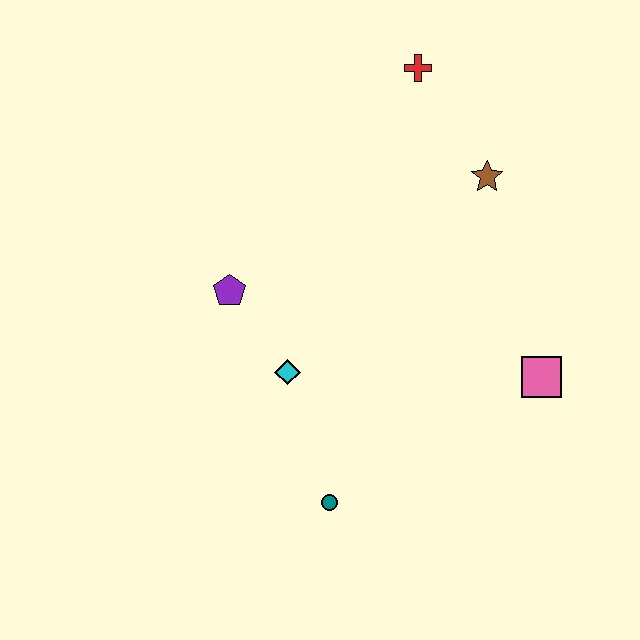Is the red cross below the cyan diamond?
No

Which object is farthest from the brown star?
The teal circle is farthest from the brown star.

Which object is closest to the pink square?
The brown star is closest to the pink square.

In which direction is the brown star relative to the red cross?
The brown star is below the red cross.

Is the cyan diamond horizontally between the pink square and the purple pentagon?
Yes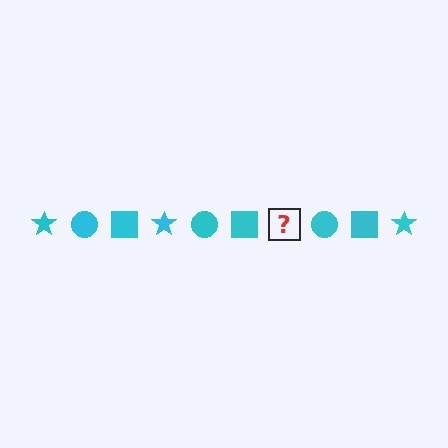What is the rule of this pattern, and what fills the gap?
The rule is that the pattern cycles through star, circle, square shapes in cyan. The gap should be filled with a cyan star.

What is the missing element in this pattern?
The missing element is a cyan star.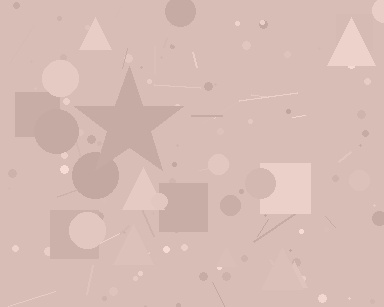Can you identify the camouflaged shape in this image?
The camouflaged shape is a star.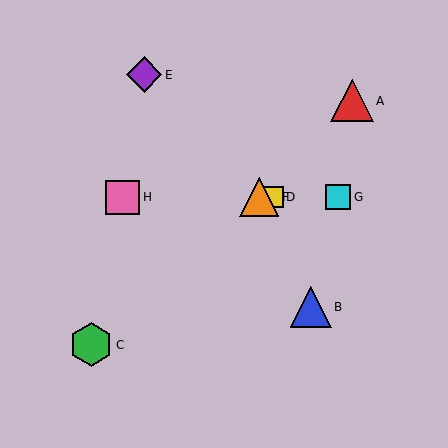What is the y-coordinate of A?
Object A is at y≈101.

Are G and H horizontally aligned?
Yes, both are at y≈197.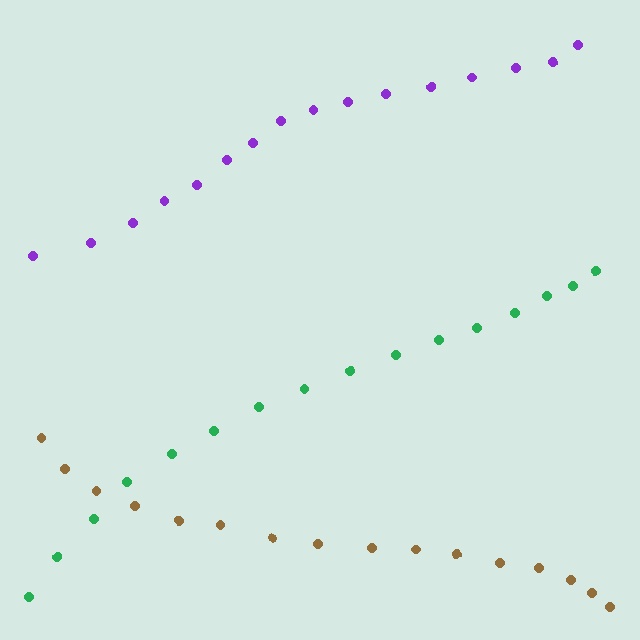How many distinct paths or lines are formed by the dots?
There are 3 distinct paths.